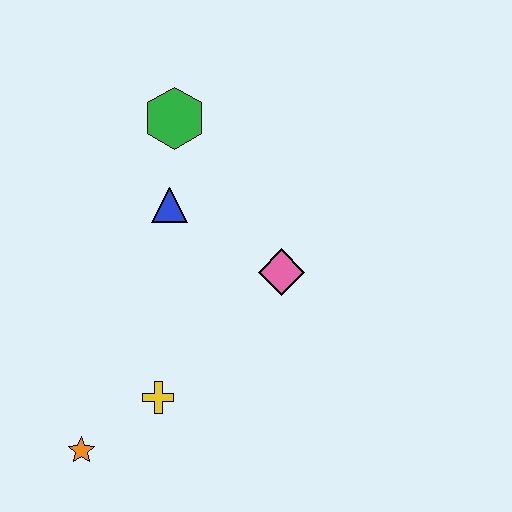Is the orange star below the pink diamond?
Yes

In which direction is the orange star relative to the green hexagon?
The orange star is below the green hexagon.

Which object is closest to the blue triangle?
The green hexagon is closest to the blue triangle.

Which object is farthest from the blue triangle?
The orange star is farthest from the blue triangle.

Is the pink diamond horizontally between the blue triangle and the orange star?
No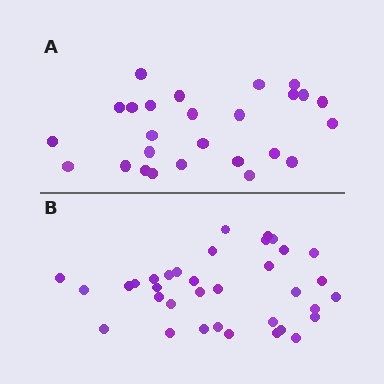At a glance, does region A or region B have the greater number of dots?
Region B (the bottom region) has more dots.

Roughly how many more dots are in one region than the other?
Region B has roughly 8 or so more dots than region A.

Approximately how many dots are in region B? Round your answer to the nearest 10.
About 40 dots. (The exact count is 35, which rounds to 40.)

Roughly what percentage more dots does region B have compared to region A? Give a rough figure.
About 35% more.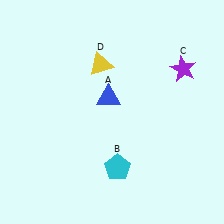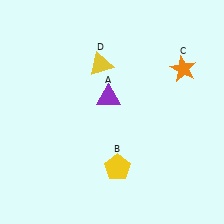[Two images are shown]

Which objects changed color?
A changed from blue to purple. B changed from cyan to yellow. C changed from purple to orange.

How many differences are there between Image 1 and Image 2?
There are 3 differences between the two images.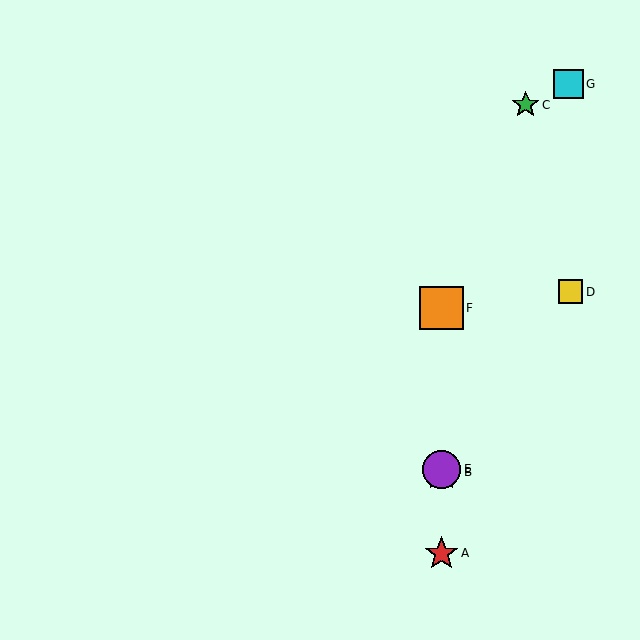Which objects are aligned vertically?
Objects A, B, E, F are aligned vertically.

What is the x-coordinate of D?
Object D is at x≈571.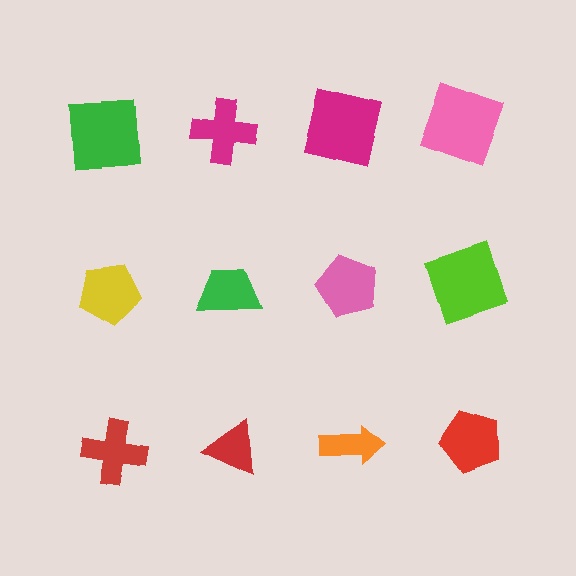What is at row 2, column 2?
A green trapezoid.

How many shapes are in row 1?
4 shapes.